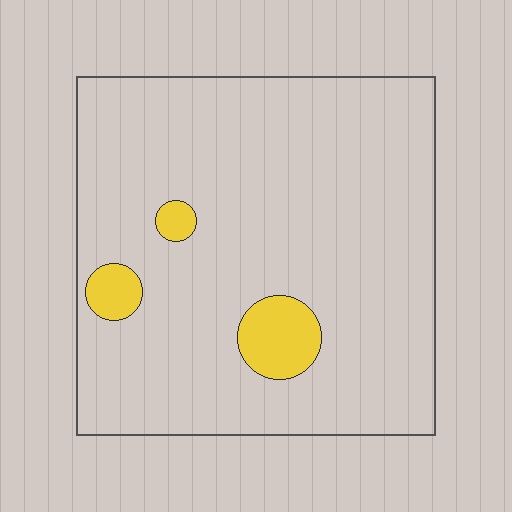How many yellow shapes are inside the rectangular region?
3.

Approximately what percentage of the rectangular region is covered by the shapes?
Approximately 5%.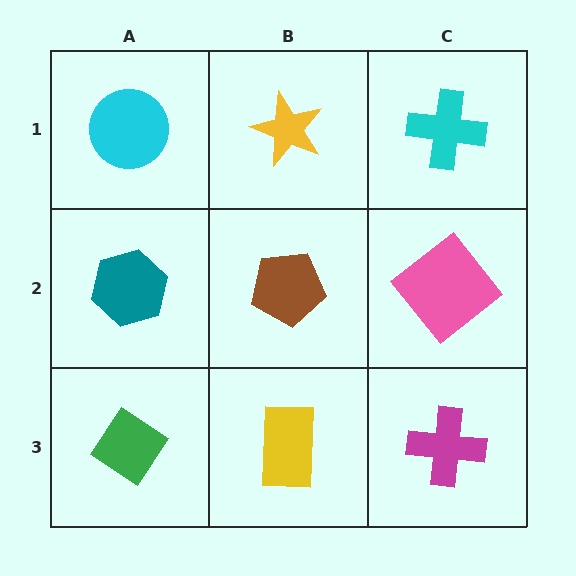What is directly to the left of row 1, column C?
A yellow star.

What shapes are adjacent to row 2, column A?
A cyan circle (row 1, column A), a green diamond (row 3, column A), a brown pentagon (row 2, column B).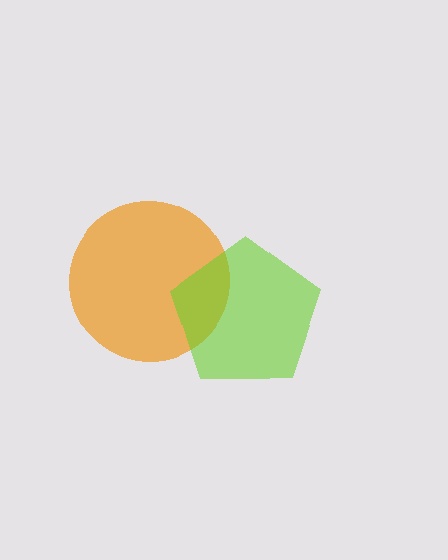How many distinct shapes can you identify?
There are 2 distinct shapes: an orange circle, a lime pentagon.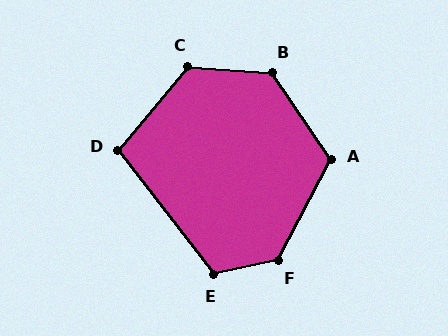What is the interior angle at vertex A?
Approximately 119 degrees (obtuse).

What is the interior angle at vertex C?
Approximately 126 degrees (obtuse).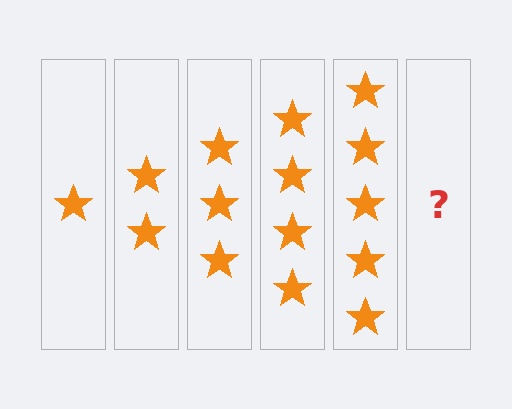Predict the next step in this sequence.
The next step is 6 stars.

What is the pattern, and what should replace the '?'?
The pattern is that each step adds one more star. The '?' should be 6 stars.